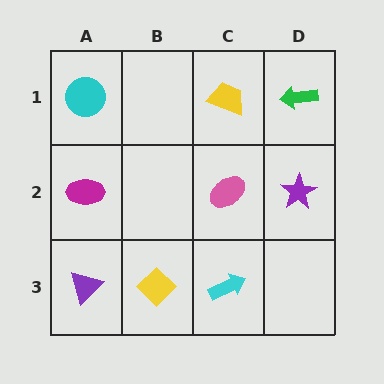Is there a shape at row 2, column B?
No, that cell is empty.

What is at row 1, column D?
A green arrow.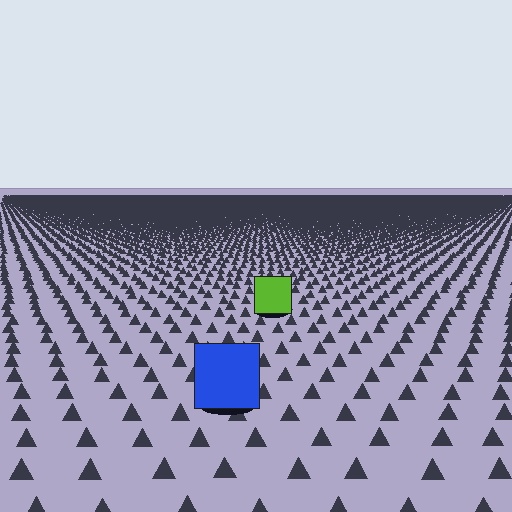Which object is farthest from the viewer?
The lime square is farthest from the viewer. It appears smaller and the ground texture around it is denser.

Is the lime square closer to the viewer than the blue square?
No. The blue square is closer — you can tell from the texture gradient: the ground texture is coarser near it.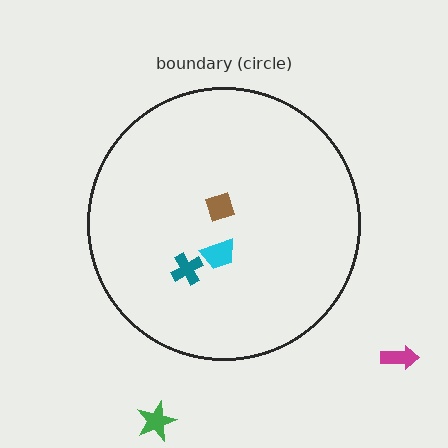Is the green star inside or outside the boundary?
Outside.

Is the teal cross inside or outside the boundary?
Inside.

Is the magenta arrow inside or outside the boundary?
Outside.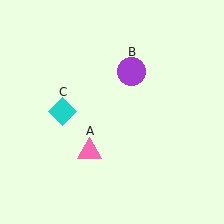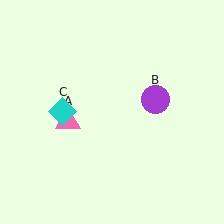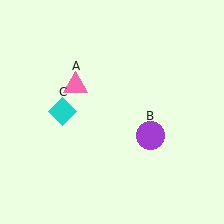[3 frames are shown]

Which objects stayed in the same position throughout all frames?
Cyan diamond (object C) remained stationary.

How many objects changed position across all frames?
2 objects changed position: pink triangle (object A), purple circle (object B).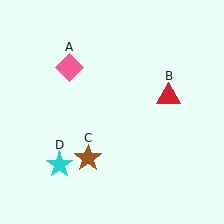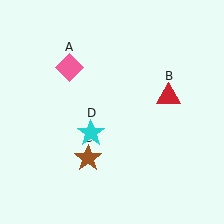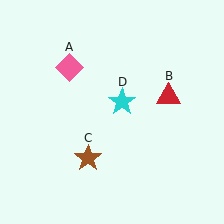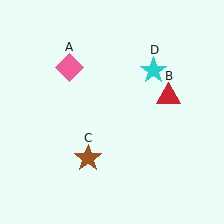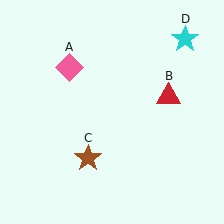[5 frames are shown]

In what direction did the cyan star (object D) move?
The cyan star (object D) moved up and to the right.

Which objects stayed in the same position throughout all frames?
Pink diamond (object A) and red triangle (object B) and brown star (object C) remained stationary.